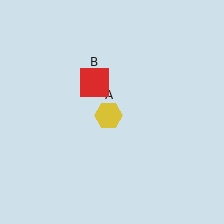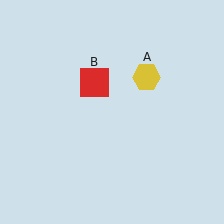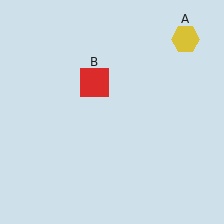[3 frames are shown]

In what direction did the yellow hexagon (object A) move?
The yellow hexagon (object A) moved up and to the right.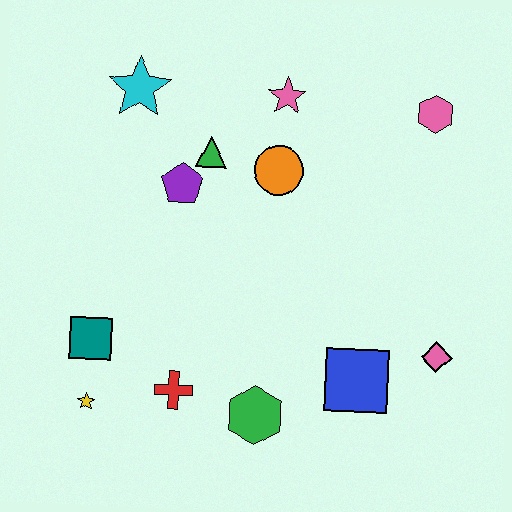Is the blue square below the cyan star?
Yes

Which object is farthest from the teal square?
The pink hexagon is farthest from the teal square.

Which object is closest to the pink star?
The orange circle is closest to the pink star.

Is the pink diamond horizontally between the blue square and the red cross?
No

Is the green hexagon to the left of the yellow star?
No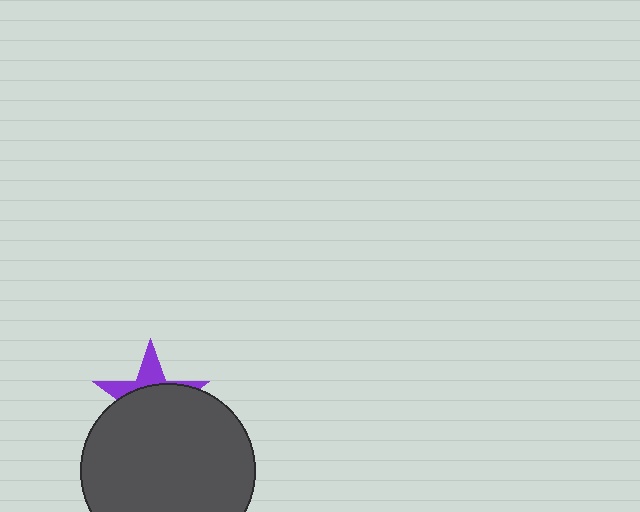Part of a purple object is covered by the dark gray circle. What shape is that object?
It is a star.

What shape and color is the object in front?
The object in front is a dark gray circle.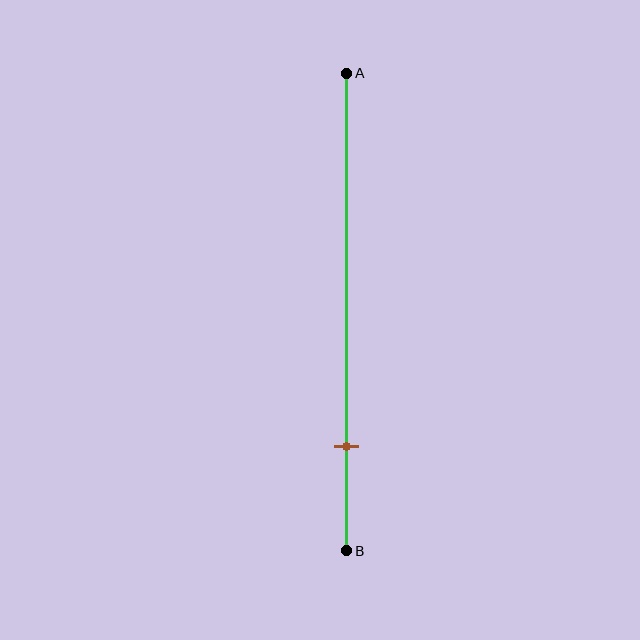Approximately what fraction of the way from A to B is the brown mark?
The brown mark is approximately 80% of the way from A to B.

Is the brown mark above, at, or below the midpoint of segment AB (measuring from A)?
The brown mark is below the midpoint of segment AB.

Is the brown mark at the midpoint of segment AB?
No, the mark is at about 80% from A, not at the 50% midpoint.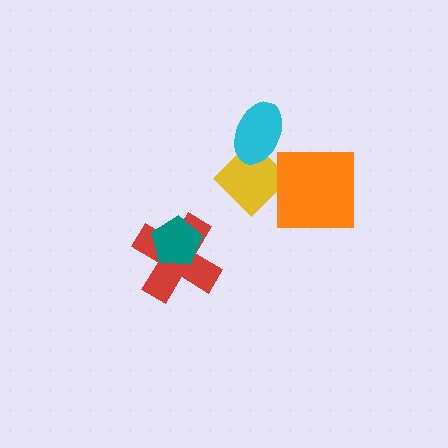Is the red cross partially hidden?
Yes, it is partially covered by another shape.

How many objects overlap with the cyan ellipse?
1 object overlaps with the cyan ellipse.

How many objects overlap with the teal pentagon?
1 object overlaps with the teal pentagon.